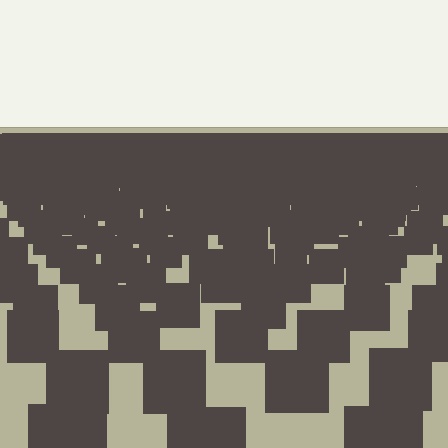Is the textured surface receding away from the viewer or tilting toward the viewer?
The surface is receding away from the viewer. Texture elements get smaller and denser toward the top.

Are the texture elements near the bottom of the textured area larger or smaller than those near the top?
Larger. Near the bottom, elements are closer to the viewer and appear at a bigger on-screen size.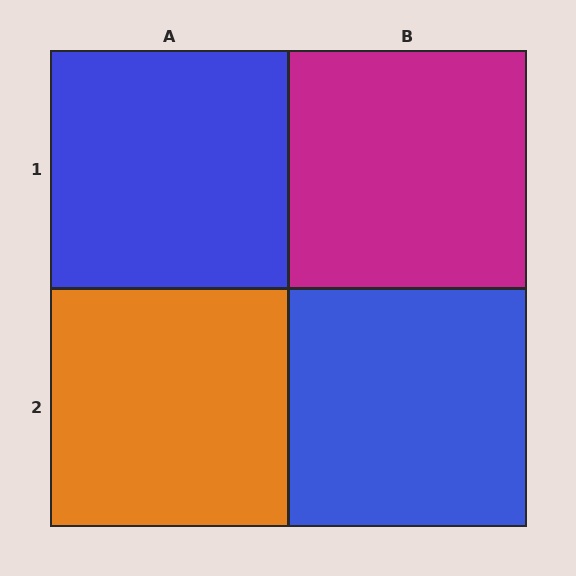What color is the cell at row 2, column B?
Blue.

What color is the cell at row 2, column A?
Orange.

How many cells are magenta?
1 cell is magenta.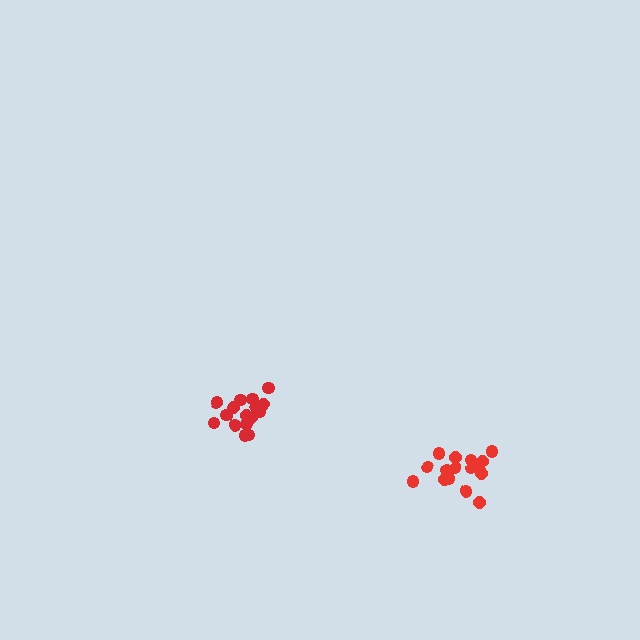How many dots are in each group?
Group 1: 16 dots, Group 2: 17 dots (33 total).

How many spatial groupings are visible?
There are 2 spatial groupings.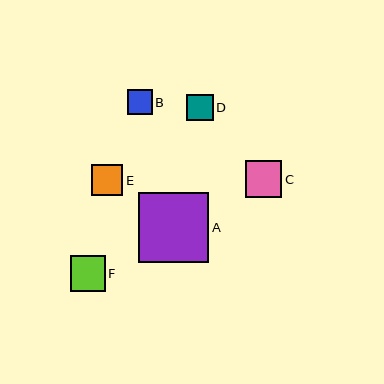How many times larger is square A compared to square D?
Square A is approximately 2.7 times the size of square D.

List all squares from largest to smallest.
From largest to smallest: A, C, F, E, D, B.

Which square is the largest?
Square A is the largest with a size of approximately 70 pixels.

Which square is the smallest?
Square B is the smallest with a size of approximately 25 pixels.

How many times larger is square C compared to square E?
Square C is approximately 1.2 times the size of square E.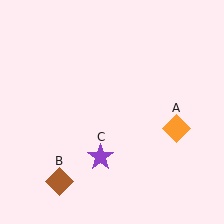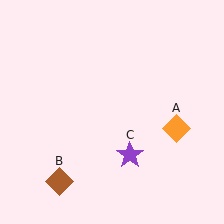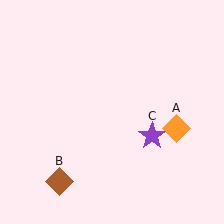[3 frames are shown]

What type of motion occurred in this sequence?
The purple star (object C) rotated counterclockwise around the center of the scene.